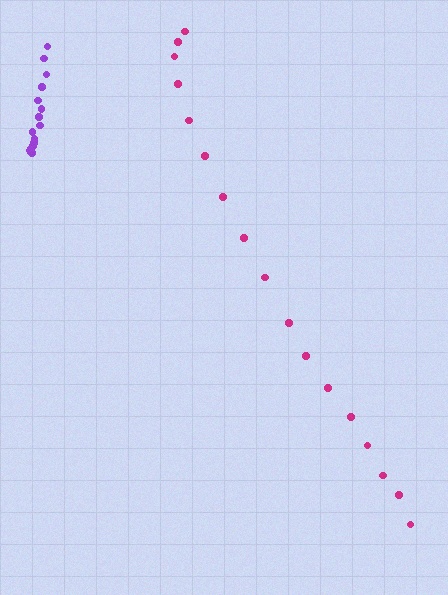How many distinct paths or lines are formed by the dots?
There are 2 distinct paths.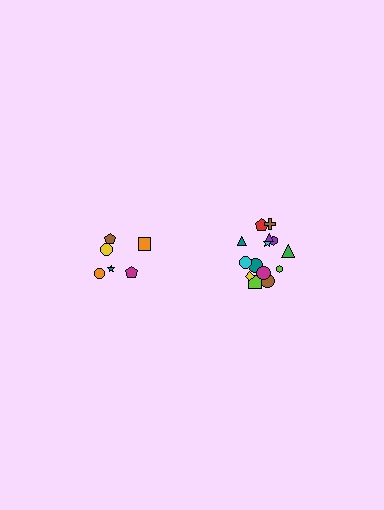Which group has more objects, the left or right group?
The right group.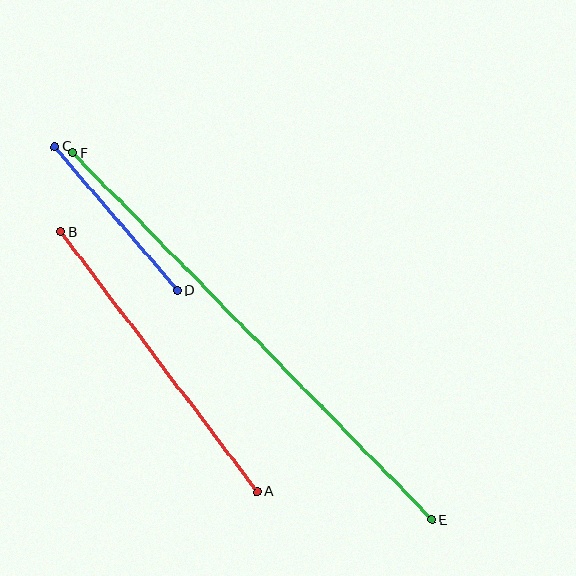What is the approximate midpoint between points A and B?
The midpoint is at approximately (159, 362) pixels.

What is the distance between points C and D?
The distance is approximately 189 pixels.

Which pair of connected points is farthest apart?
Points E and F are farthest apart.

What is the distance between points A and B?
The distance is approximately 325 pixels.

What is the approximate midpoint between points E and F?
The midpoint is at approximately (252, 336) pixels.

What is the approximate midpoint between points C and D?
The midpoint is at approximately (116, 219) pixels.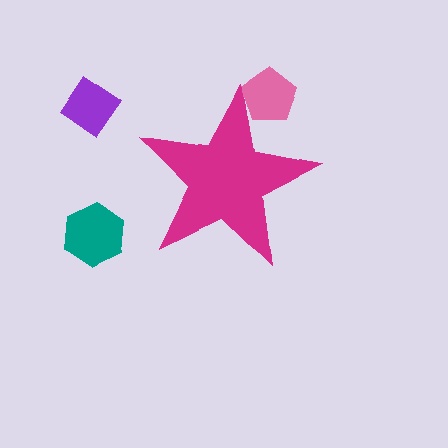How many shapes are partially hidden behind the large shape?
1 shape is partially hidden.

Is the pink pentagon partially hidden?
Yes, the pink pentagon is partially hidden behind the magenta star.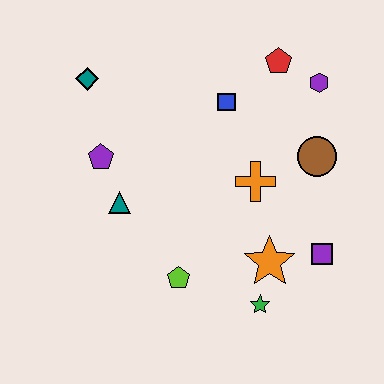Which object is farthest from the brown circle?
The teal diamond is farthest from the brown circle.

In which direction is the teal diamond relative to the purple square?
The teal diamond is to the left of the purple square.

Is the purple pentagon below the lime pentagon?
No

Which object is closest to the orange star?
The green star is closest to the orange star.